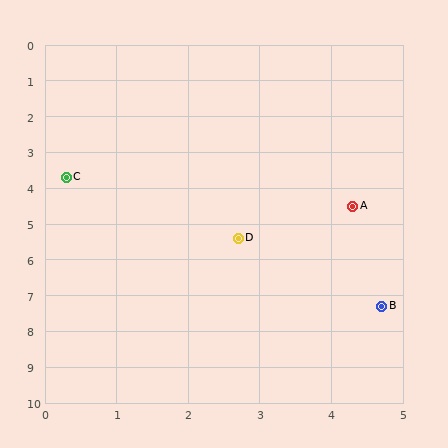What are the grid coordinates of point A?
Point A is at approximately (4.3, 4.5).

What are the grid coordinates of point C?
Point C is at approximately (0.3, 3.7).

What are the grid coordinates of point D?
Point D is at approximately (2.7, 5.4).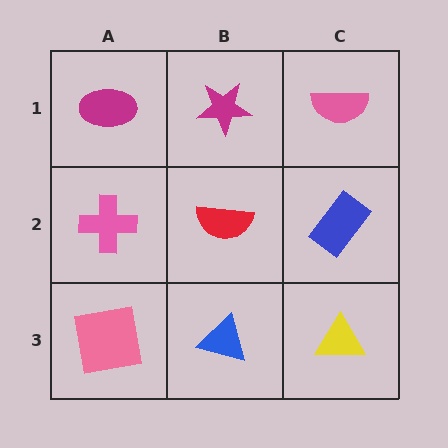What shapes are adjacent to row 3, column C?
A blue rectangle (row 2, column C), a blue triangle (row 3, column B).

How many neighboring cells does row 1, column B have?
3.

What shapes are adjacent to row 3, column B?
A red semicircle (row 2, column B), a pink square (row 3, column A), a yellow triangle (row 3, column C).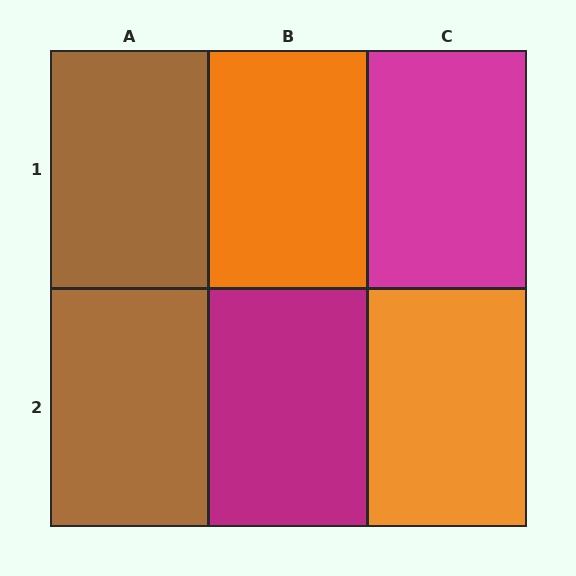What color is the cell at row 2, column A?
Brown.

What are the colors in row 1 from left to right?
Brown, orange, magenta.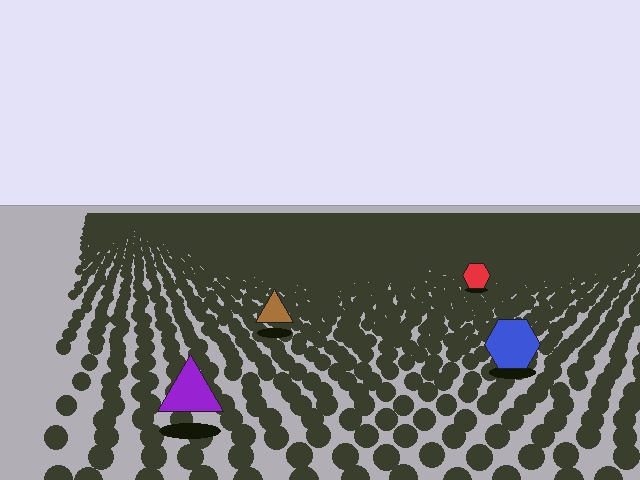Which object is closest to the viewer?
The purple triangle is closest. The texture marks near it are larger and more spread out.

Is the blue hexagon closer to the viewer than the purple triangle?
No. The purple triangle is closer — you can tell from the texture gradient: the ground texture is coarser near it.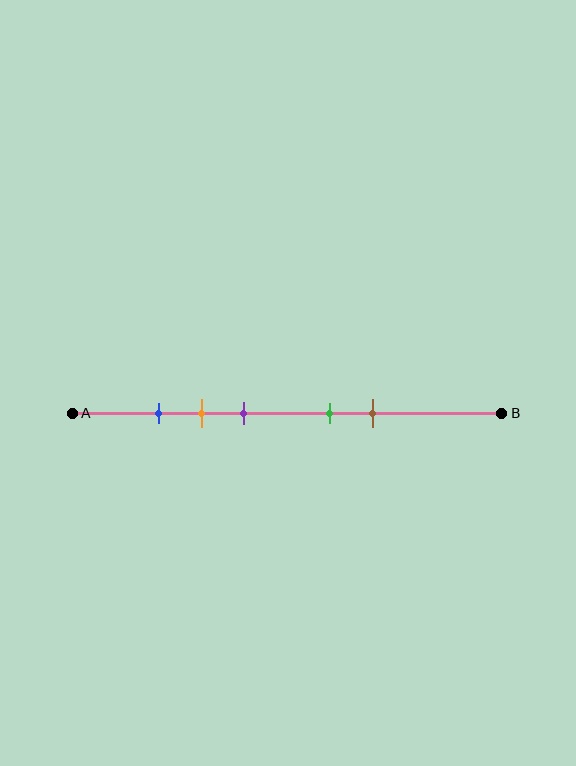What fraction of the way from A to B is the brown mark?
The brown mark is approximately 70% (0.7) of the way from A to B.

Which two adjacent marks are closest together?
The blue and orange marks are the closest adjacent pair.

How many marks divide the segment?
There are 5 marks dividing the segment.